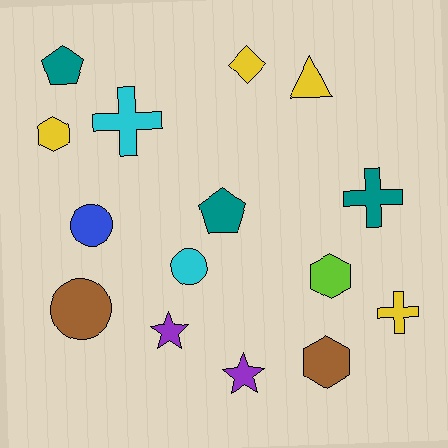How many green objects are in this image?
There are no green objects.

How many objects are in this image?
There are 15 objects.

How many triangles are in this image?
There is 1 triangle.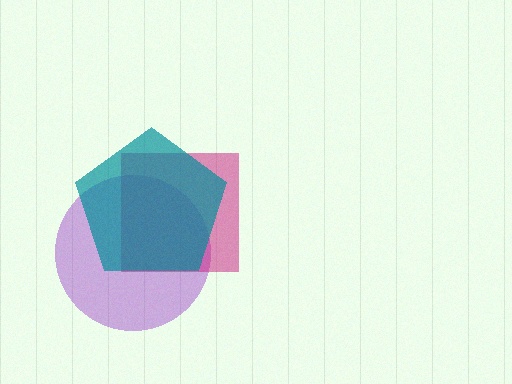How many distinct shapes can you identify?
There are 3 distinct shapes: a purple circle, a magenta square, a teal pentagon.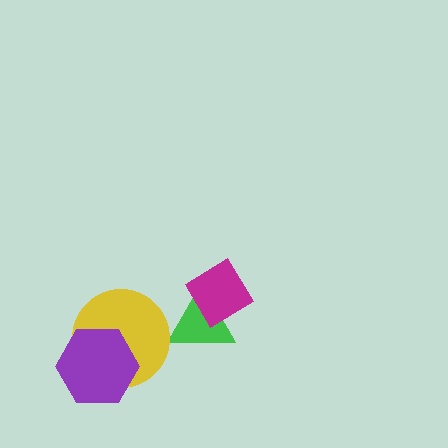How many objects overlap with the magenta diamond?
1 object overlaps with the magenta diamond.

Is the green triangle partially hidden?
Yes, it is partially covered by another shape.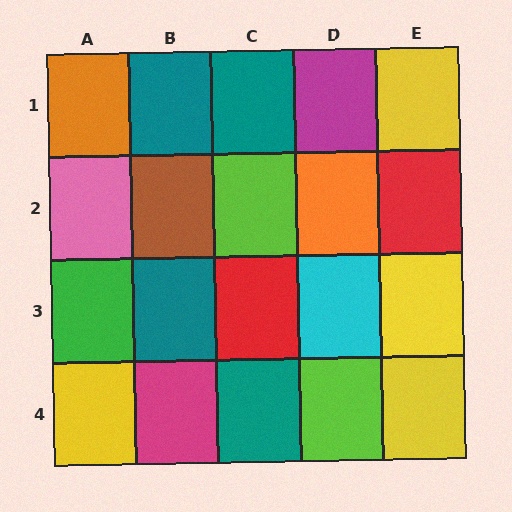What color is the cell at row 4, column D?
Lime.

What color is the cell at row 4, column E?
Yellow.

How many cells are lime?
2 cells are lime.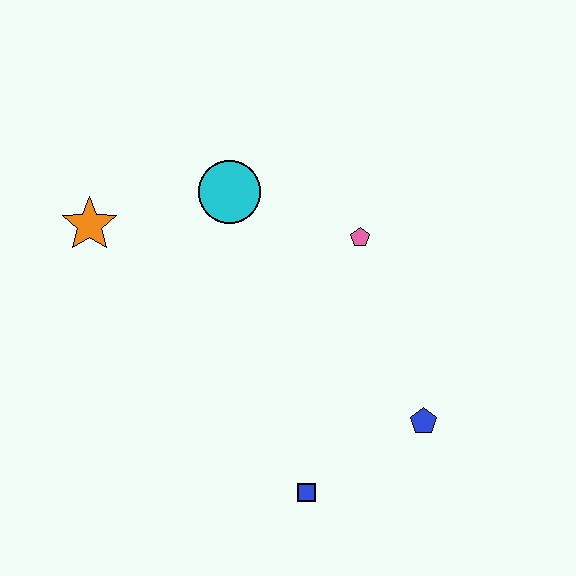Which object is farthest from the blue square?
The orange star is farthest from the blue square.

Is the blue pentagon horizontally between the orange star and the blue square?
No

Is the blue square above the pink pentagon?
No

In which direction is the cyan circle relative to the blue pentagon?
The cyan circle is above the blue pentagon.